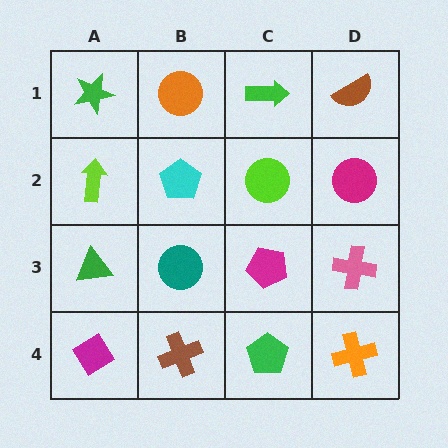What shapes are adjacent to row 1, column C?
A lime circle (row 2, column C), an orange circle (row 1, column B), a brown semicircle (row 1, column D).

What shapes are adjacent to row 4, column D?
A pink cross (row 3, column D), a green pentagon (row 4, column C).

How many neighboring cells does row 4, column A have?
2.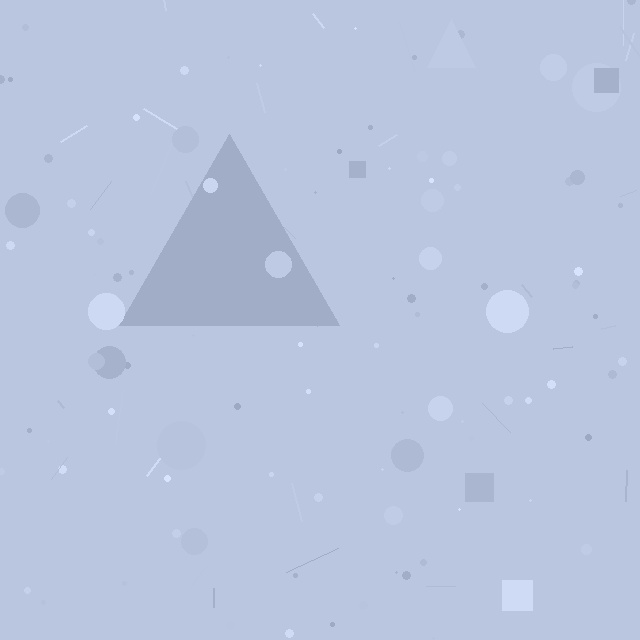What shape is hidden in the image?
A triangle is hidden in the image.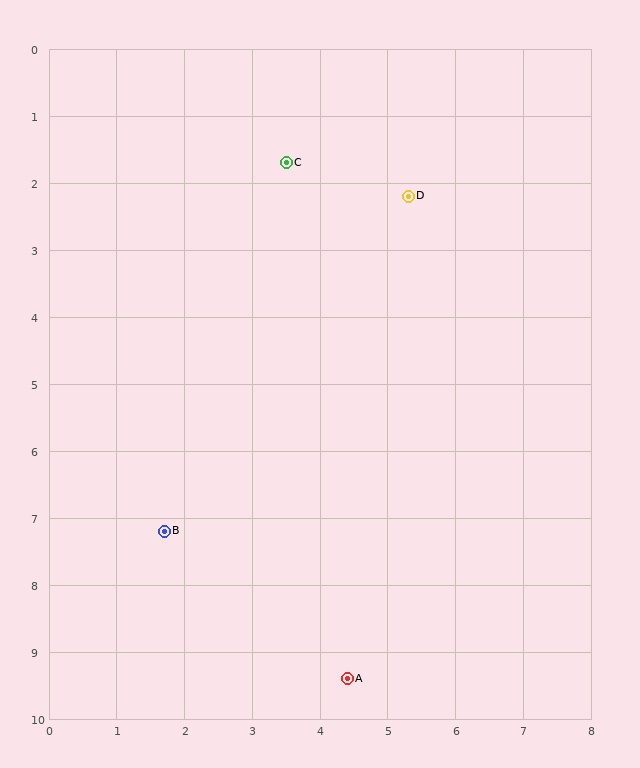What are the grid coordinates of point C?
Point C is at approximately (3.5, 1.7).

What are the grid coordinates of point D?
Point D is at approximately (5.3, 2.2).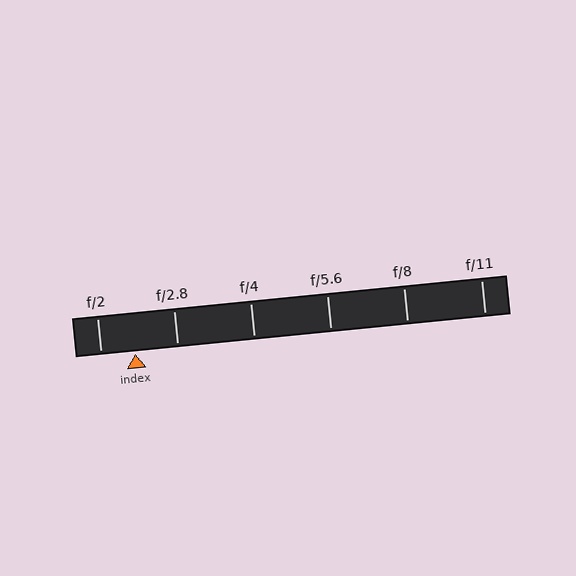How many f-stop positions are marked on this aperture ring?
There are 6 f-stop positions marked.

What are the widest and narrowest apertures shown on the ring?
The widest aperture shown is f/2 and the narrowest is f/11.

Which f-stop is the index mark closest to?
The index mark is closest to f/2.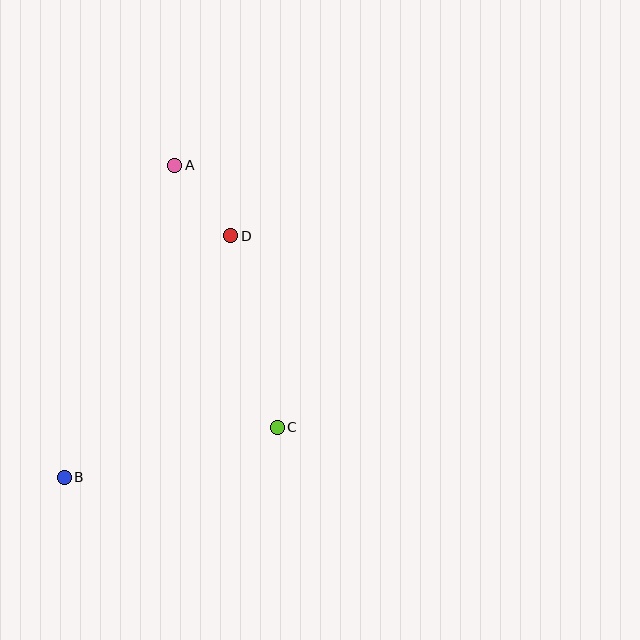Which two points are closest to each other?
Points A and D are closest to each other.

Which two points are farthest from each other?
Points A and B are farthest from each other.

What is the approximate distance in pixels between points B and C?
The distance between B and C is approximately 218 pixels.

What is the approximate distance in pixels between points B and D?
The distance between B and D is approximately 293 pixels.